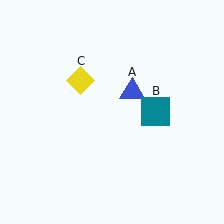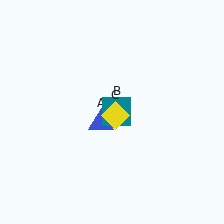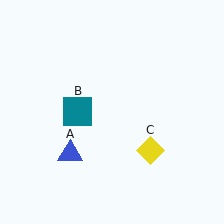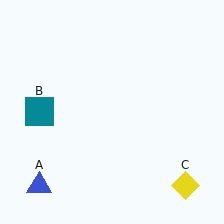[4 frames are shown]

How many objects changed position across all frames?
3 objects changed position: blue triangle (object A), teal square (object B), yellow diamond (object C).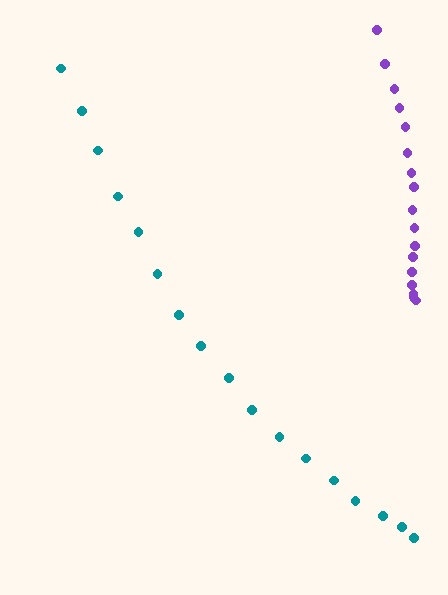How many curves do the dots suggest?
There are 2 distinct paths.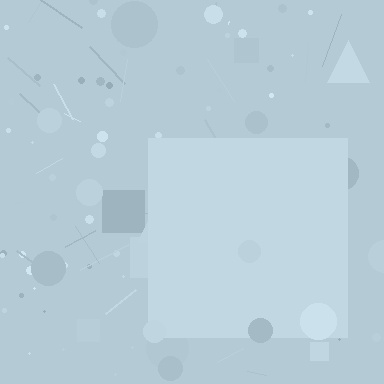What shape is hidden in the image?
A square is hidden in the image.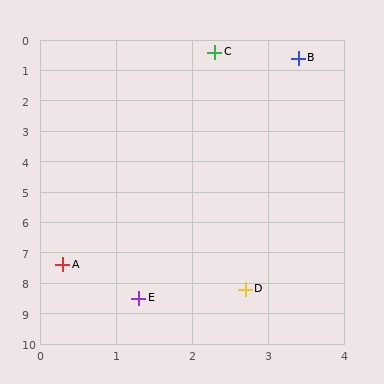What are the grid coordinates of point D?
Point D is at approximately (2.7, 8.2).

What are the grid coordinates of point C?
Point C is at approximately (2.3, 0.4).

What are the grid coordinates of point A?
Point A is at approximately (0.3, 7.4).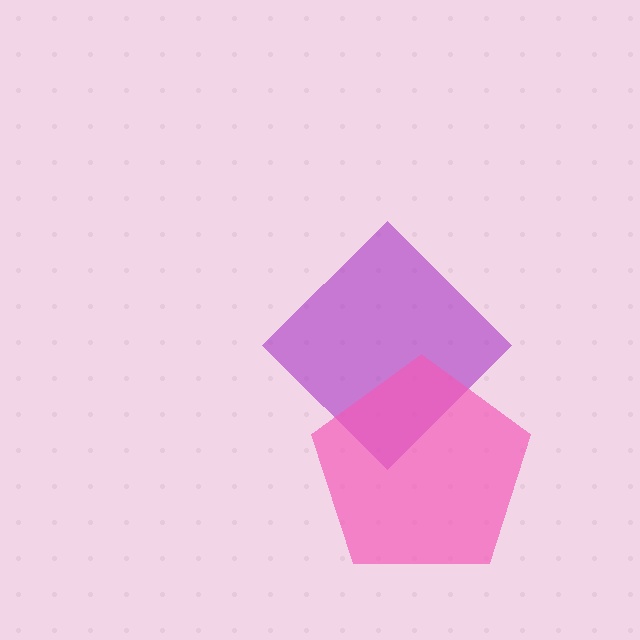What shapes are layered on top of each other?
The layered shapes are: a purple diamond, a pink pentagon.